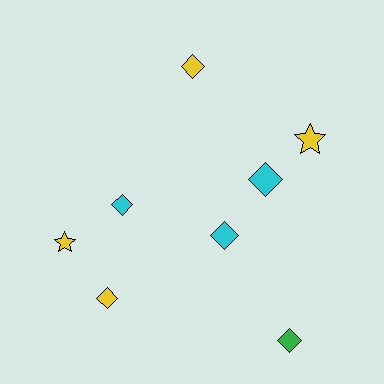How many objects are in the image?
There are 8 objects.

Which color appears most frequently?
Yellow, with 4 objects.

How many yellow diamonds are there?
There are 2 yellow diamonds.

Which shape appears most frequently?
Diamond, with 6 objects.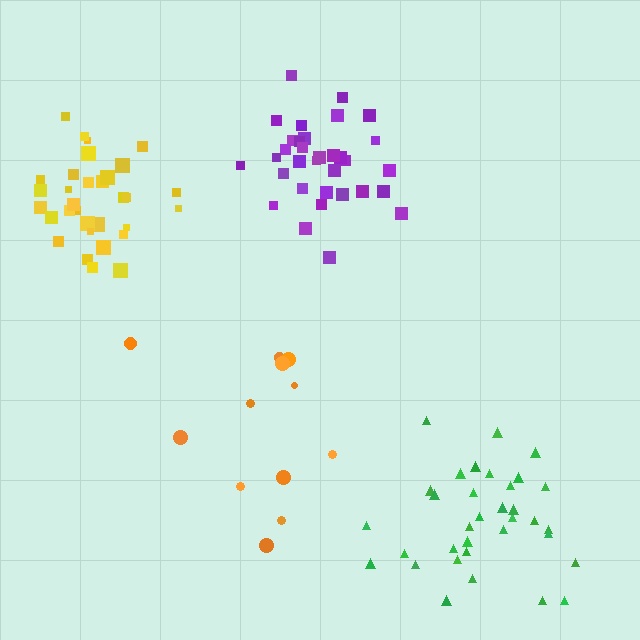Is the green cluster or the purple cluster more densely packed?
Purple.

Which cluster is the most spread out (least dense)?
Orange.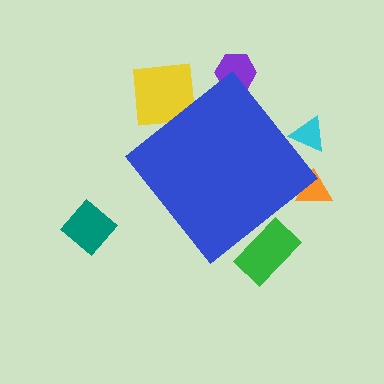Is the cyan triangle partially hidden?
Yes, the cyan triangle is partially hidden behind the blue diamond.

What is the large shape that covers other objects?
A blue diamond.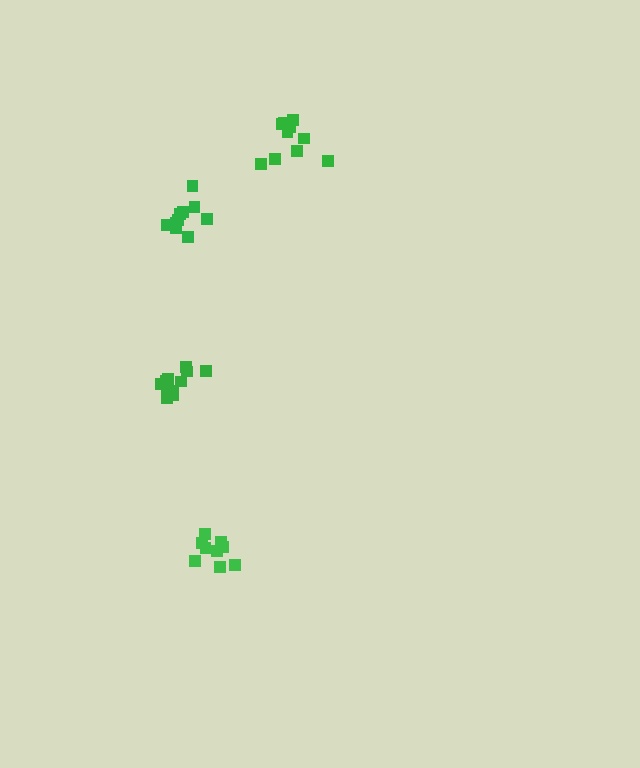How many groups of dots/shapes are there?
There are 4 groups.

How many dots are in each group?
Group 1: 11 dots, Group 2: 11 dots, Group 3: 9 dots, Group 4: 10 dots (41 total).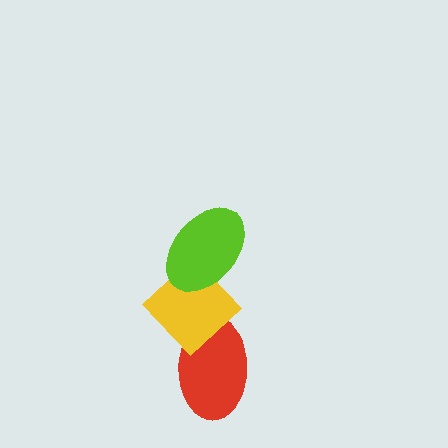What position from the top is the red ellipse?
The red ellipse is 3rd from the top.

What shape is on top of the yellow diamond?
The lime ellipse is on top of the yellow diamond.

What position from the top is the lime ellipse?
The lime ellipse is 1st from the top.